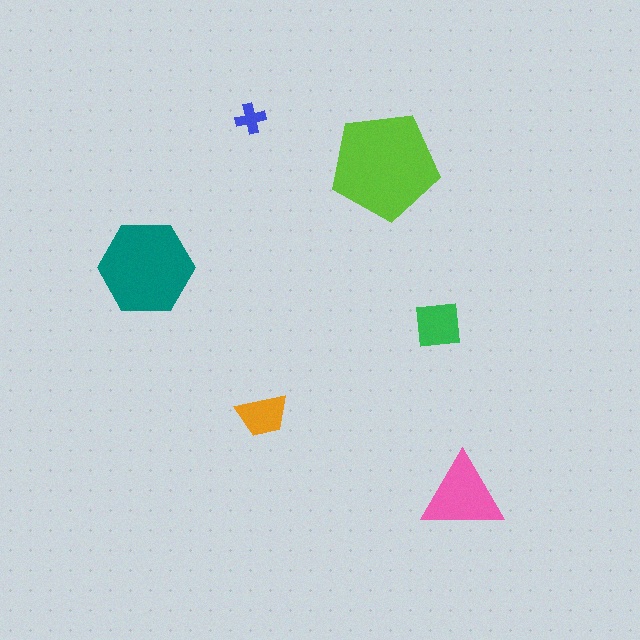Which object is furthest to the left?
The teal hexagon is leftmost.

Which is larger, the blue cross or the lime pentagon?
The lime pentagon.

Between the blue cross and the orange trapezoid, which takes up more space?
The orange trapezoid.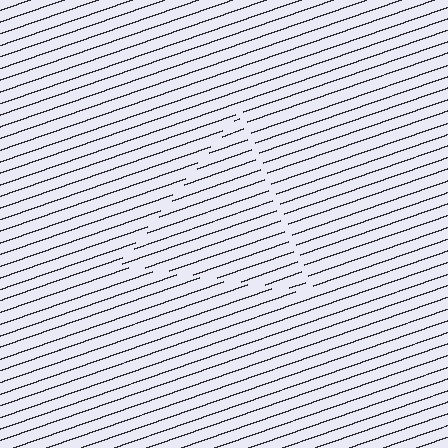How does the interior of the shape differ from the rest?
The interior of the shape contains the same grating, shifted by half a period — the contour is defined by the phase discontinuity where line-ends from the inner and outer gratings abut.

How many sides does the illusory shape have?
3 sides — the line-ends trace a triangle.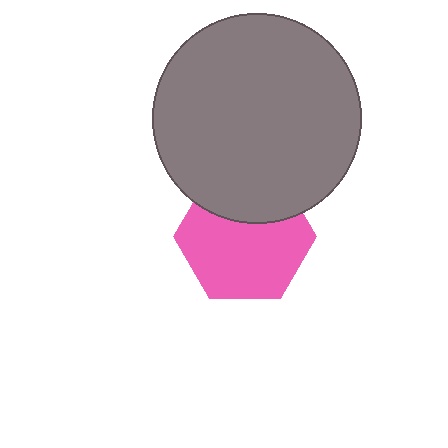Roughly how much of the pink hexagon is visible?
Most of it is visible (roughly 69%).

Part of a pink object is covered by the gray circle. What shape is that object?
It is a hexagon.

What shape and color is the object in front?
The object in front is a gray circle.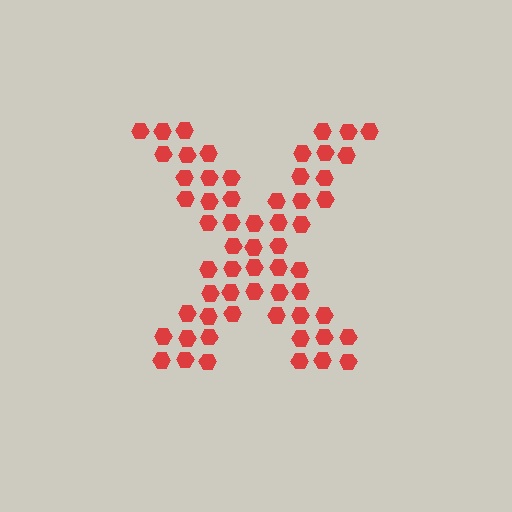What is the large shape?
The large shape is the letter X.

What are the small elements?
The small elements are hexagons.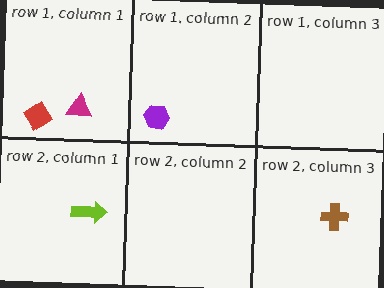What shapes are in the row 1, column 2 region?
The purple hexagon.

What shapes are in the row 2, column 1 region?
The lime arrow.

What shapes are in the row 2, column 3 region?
The brown cross.